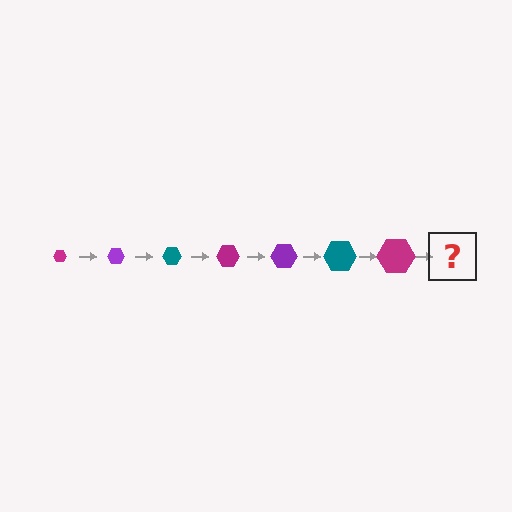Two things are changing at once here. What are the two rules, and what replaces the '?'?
The two rules are that the hexagon grows larger each step and the color cycles through magenta, purple, and teal. The '?' should be a purple hexagon, larger than the previous one.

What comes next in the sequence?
The next element should be a purple hexagon, larger than the previous one.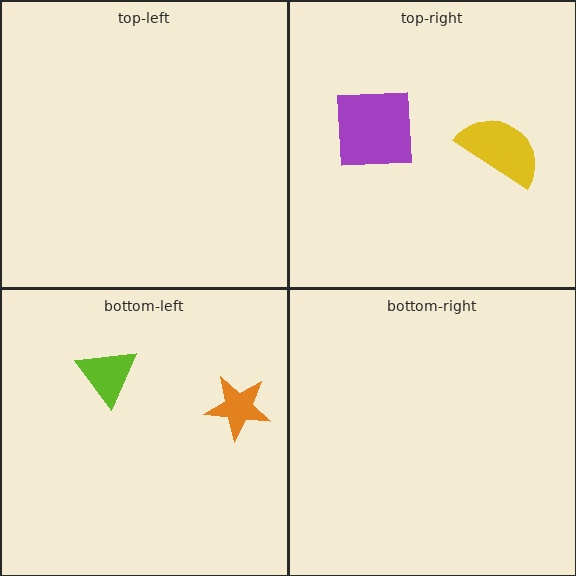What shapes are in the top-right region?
The yellow semicircle, the purple square.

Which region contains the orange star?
The bottom-left region.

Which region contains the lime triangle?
The bottom-left region.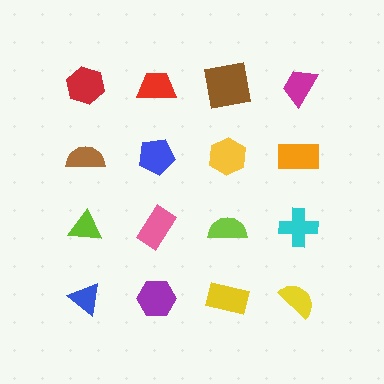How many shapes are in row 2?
4 shapes.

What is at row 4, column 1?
A blue triangle.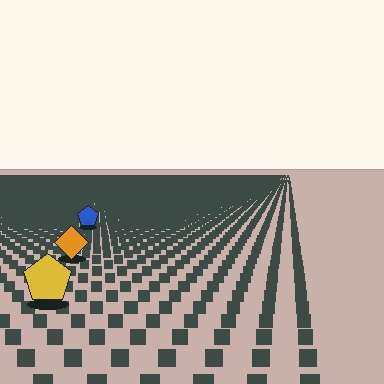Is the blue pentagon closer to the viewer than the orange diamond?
No. The orange diamond is closer — you can tell from the texture gradient: the ground texture is coarser near it.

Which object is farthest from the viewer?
The blue pentagon is farthest from the viewer. It appears smaller and the ground texture around it is denser.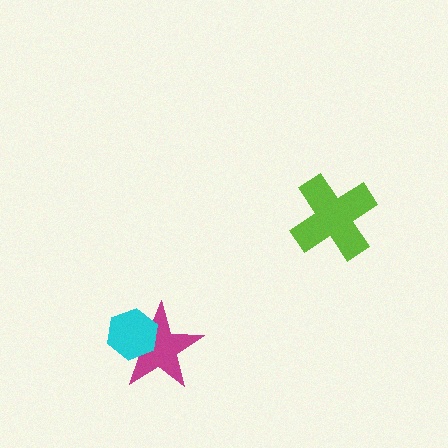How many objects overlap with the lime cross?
0 objects overlap with the lime cross.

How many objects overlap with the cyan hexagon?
1 object overlaps with the cyan hexagon.